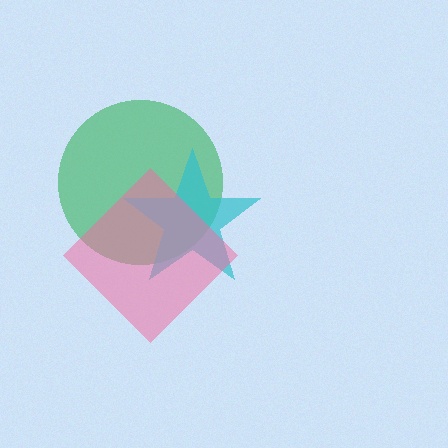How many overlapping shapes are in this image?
There are 3 overlapping shapes in the image.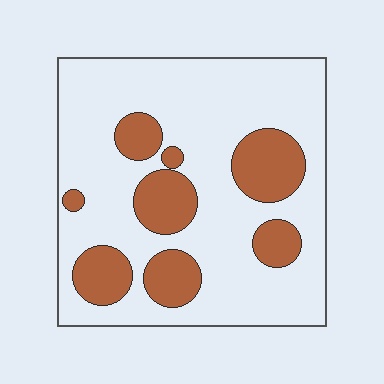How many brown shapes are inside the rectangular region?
8.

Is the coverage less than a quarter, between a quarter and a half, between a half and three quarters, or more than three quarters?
Less than a quarter.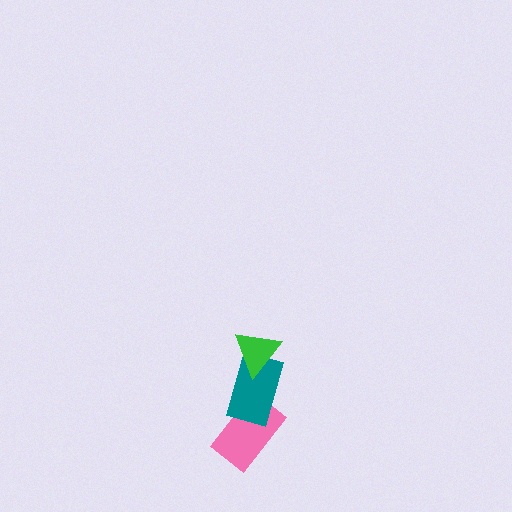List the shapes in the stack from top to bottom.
From top to bottom: the green triangle, the teal rectangle, the pink rectangle.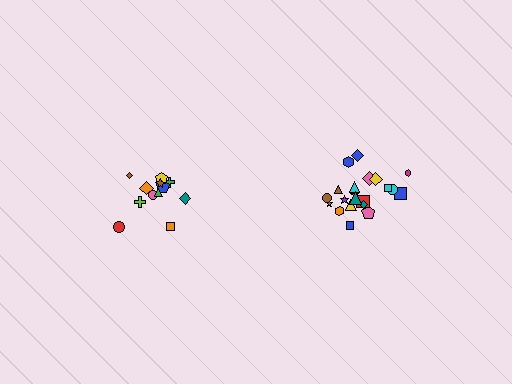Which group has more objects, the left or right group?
The right group.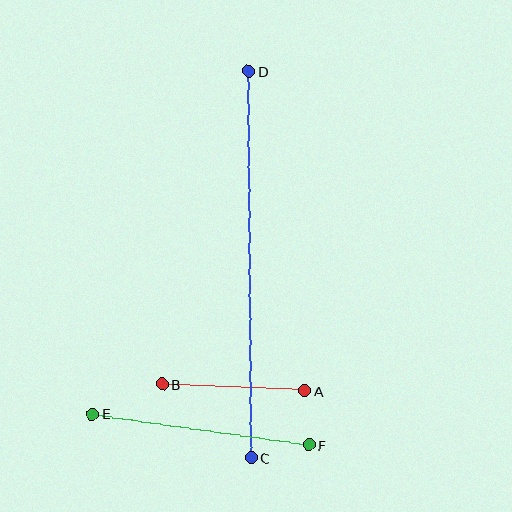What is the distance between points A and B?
The distance is approximately 142 pixels.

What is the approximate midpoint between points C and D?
The midpoint is at approximately (250, 264) pixels.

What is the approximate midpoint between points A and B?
The midpoint is at approximately (233, 387) pixels.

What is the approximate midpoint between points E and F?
The midpoint is at approximately (201, 430) pixels.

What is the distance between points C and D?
The distance is approximately 387 pixels.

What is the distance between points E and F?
The distance is approximately 218 pixels.